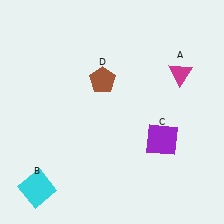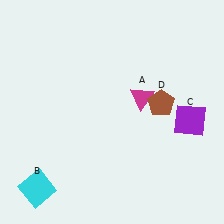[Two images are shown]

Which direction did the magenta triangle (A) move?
The magenta triangle (A) moved left.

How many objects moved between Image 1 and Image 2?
3 objects moved between the two images.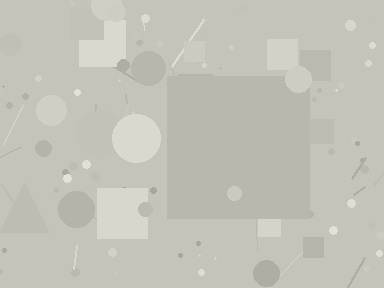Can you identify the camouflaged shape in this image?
The camouflaged shape is a square.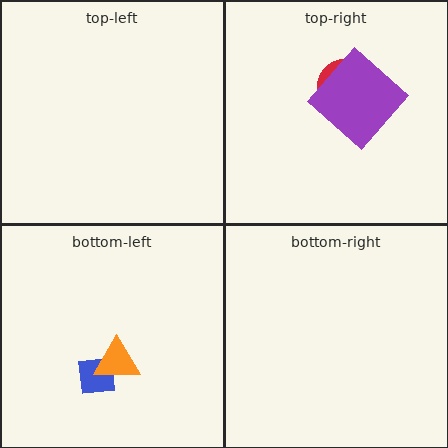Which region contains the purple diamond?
The top-right region.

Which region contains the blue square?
The bottom-left region.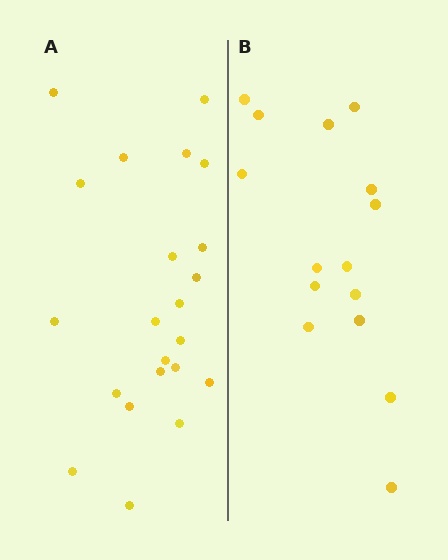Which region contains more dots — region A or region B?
Region A (the left region) has more dots.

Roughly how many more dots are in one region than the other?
Region A has roughly 8 or so more dots than region B.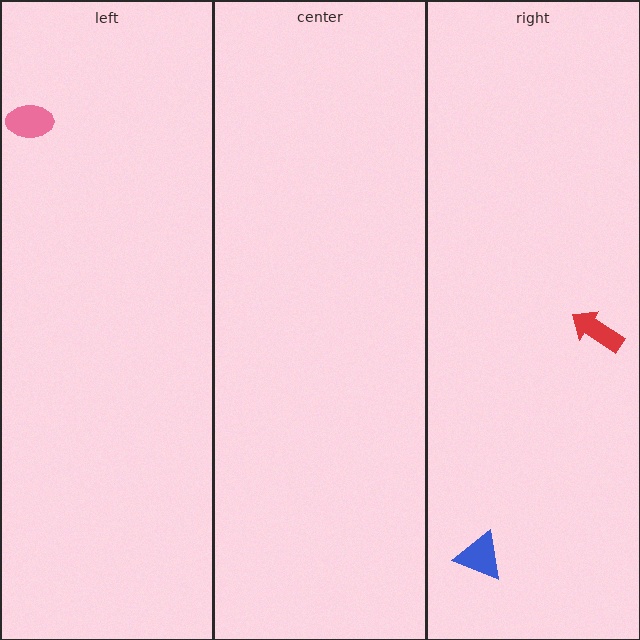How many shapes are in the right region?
2.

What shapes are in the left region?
The pink ellipse.